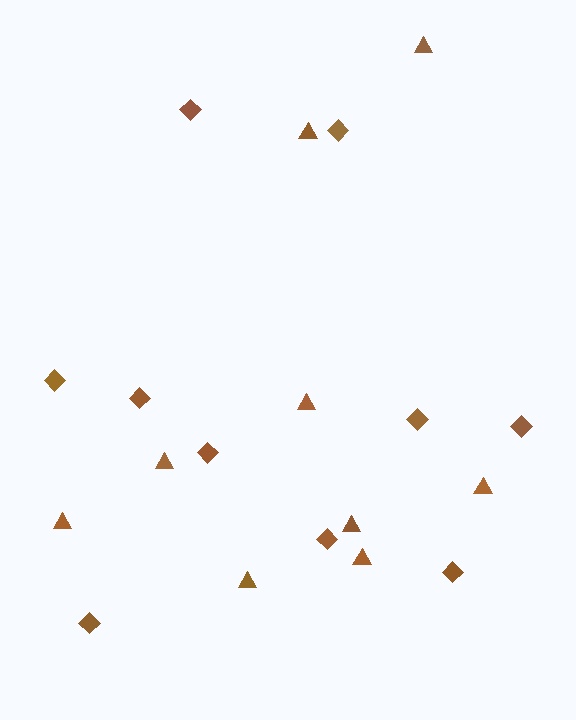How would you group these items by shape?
There are 2 groups: one group of triangles (9) and one group of diamonds (10).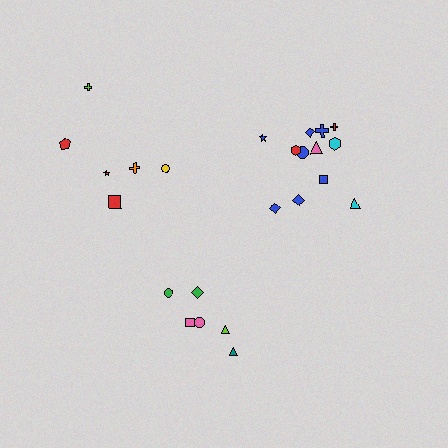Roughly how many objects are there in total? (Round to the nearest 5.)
Roughly 25 objects in total.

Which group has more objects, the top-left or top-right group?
The top-right group.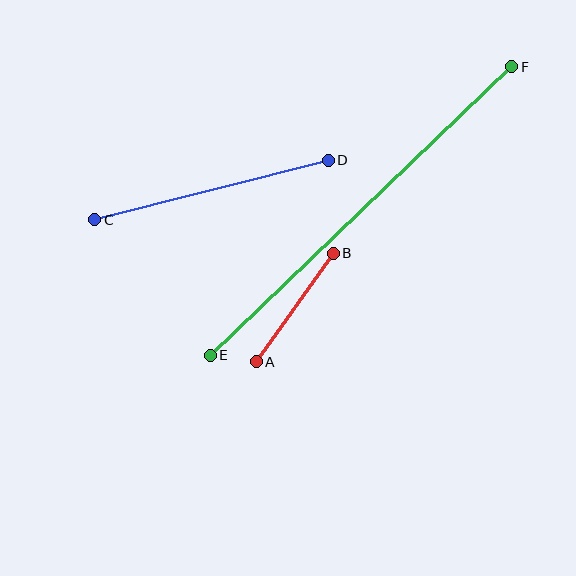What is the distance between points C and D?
The distance is approximately 241 pixels.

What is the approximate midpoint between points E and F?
The midpoint is at approximately (361, 211) pixels.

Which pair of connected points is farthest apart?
Points E and F are farthest apart.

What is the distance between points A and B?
The distance is approximately 133 pixels.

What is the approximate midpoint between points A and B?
The midpoint is at approximately (295, 307) pixels.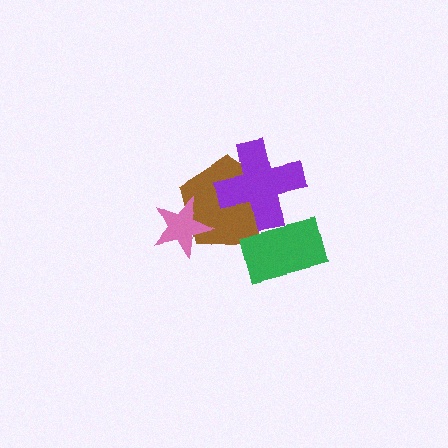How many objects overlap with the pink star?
1 object overlaps with the pink star.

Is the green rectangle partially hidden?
No, no other shape covers it.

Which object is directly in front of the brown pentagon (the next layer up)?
The purple cross is directly in front of the brown pentagon.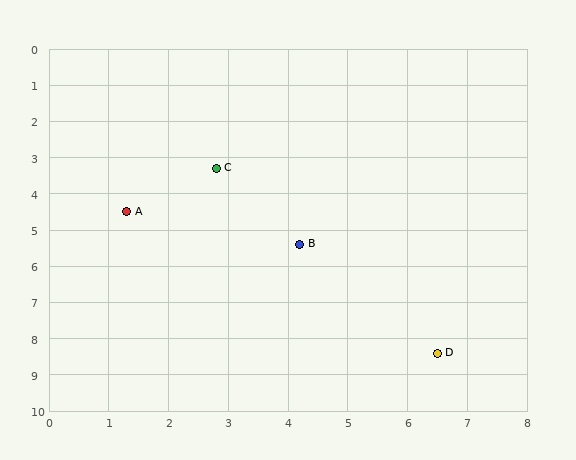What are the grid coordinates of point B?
Point B is at approximately (4.2, 5.4).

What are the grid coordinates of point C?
Point C is at approximately (2.8, 3.3).